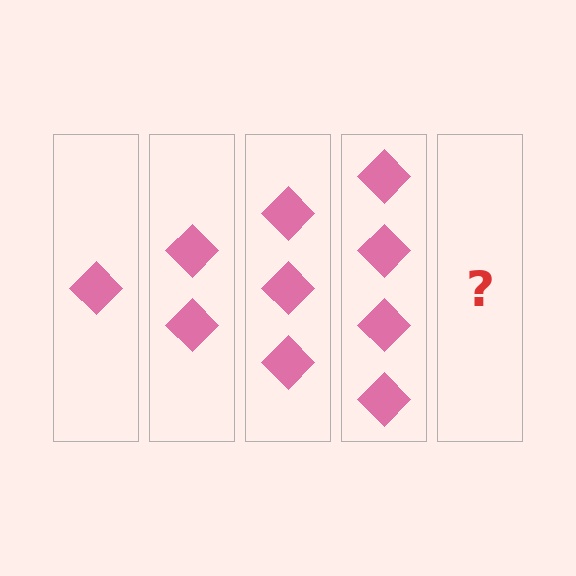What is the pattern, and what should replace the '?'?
The pattern is that each step adds one more diamond. The '?' should be 5 diamonds.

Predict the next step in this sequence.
The next step is 5 diamonds.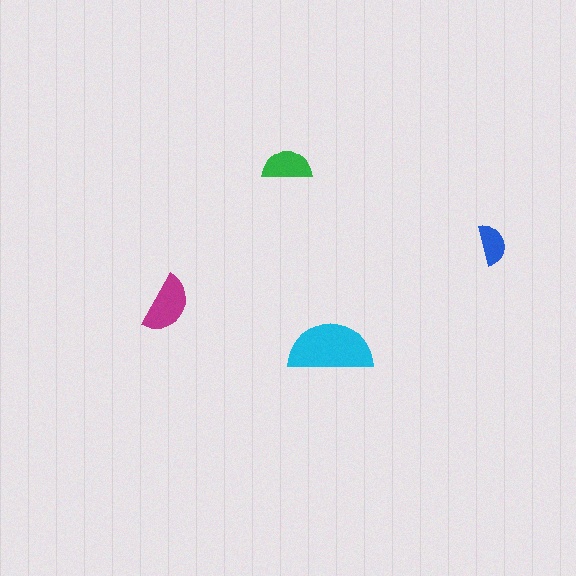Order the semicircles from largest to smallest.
the cyan one, the magenta one, the green one, the blue one.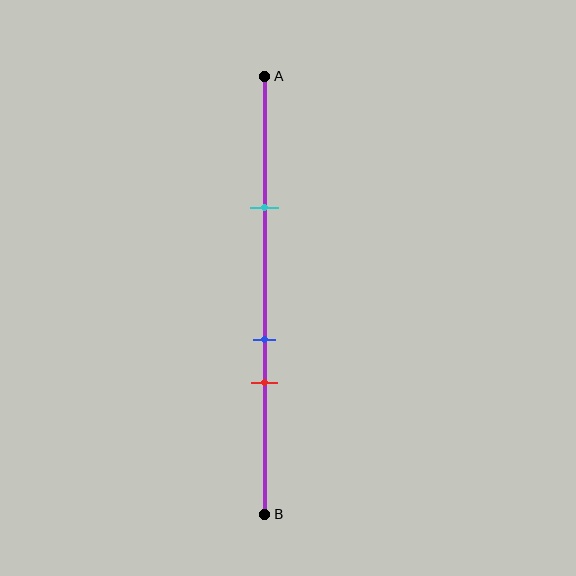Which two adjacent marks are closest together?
The blue and red marks are the closest adjacent pair.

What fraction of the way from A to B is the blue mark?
The blue mark is approximately 60% (0.6) of the way from A to B.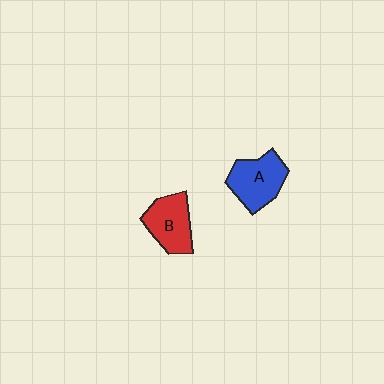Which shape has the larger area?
Shape A (blue).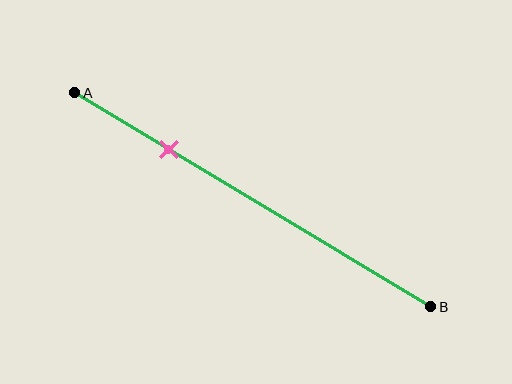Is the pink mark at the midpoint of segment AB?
No, the mark is at about 25% from A, not at the 50% midpoint.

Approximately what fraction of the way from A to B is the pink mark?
The pink mark is approximately 25% of the way from A to B.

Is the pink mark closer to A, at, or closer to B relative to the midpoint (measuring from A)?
The pink mark is closer to point A than the midpoint of segment AB.